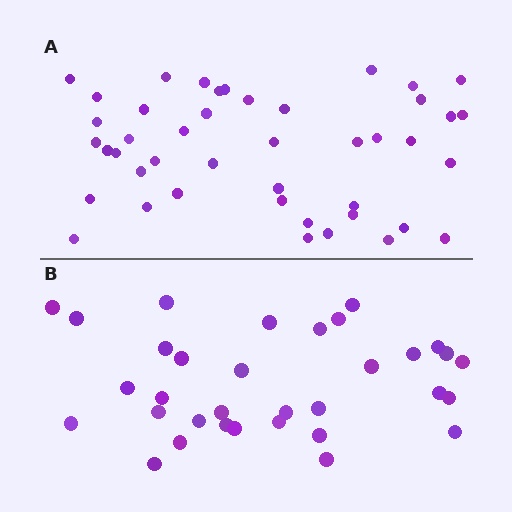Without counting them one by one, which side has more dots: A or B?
Region A (the top region) has more dots.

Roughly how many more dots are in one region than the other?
Region A has roughly 12 or so more dots than region B.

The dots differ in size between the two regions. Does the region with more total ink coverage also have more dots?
No. Region B has more total ink coverage because its dots are larger, but region A actually contains more individual dots. Total area can be misleading — the number of items is what matters here.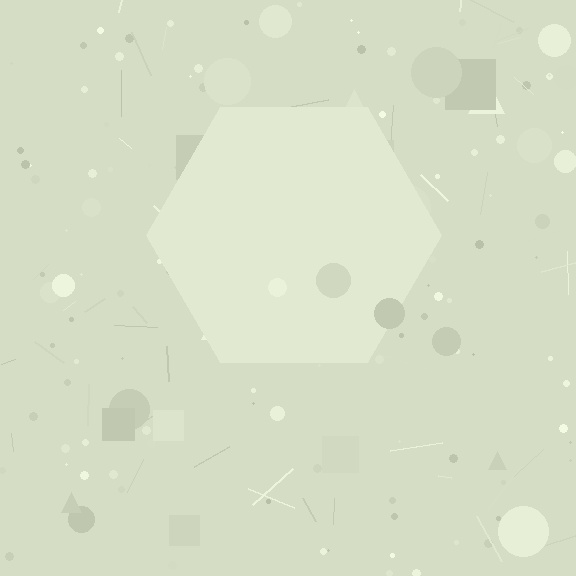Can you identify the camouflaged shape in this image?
The camouflaged shape is a hexagon.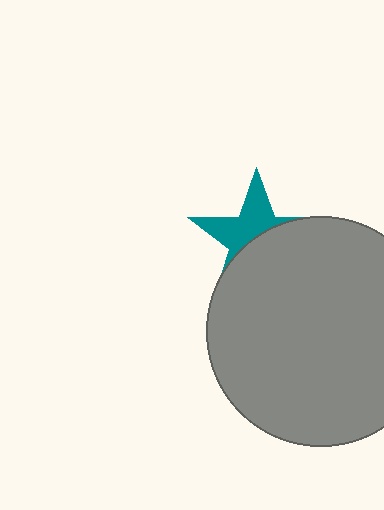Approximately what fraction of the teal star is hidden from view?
Roughly 56% of the teal star is hidden behind the gray circle.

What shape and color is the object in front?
The object in front is a gray circle.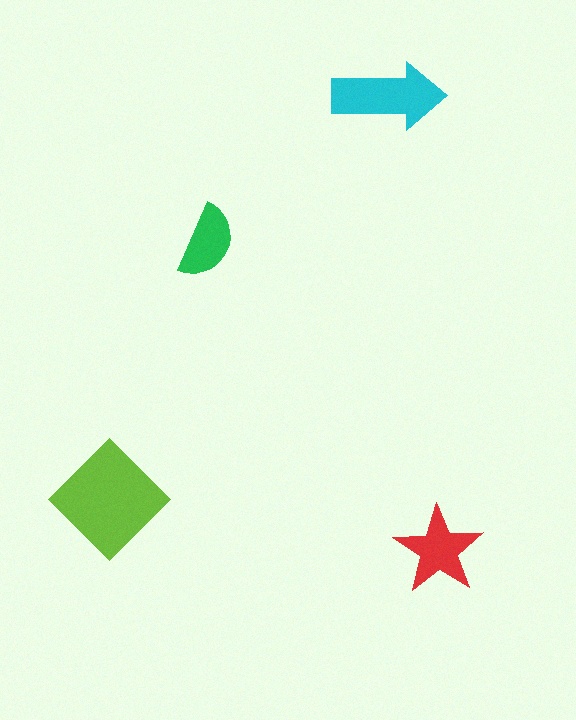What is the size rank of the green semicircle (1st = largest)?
4th.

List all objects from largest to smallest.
The lime diamond, the cyan arrow, the red star, the green semicircle.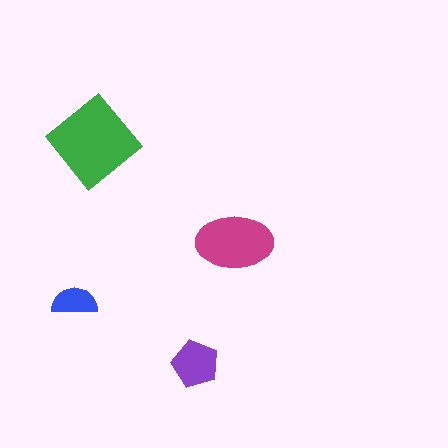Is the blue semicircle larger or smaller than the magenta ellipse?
Smaller.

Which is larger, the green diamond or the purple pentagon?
The green diamond.